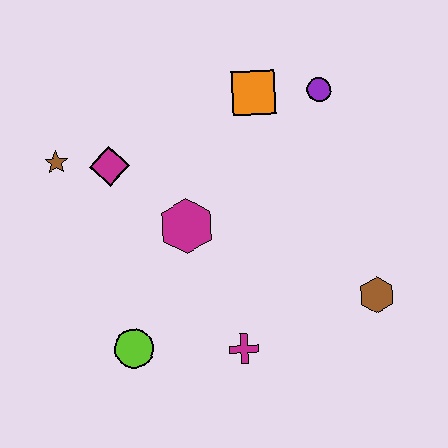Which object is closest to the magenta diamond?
The brown star is closest to the magenta diamond.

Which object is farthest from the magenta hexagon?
The brown hexagon is farthest from the magenta hexagon.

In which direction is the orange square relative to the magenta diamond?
The orange square is to the right of the magenta diamond.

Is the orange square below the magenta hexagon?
No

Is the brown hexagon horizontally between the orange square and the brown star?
No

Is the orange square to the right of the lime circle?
Yes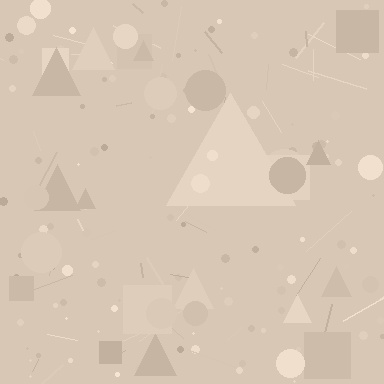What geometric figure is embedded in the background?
A triangle is embedded in the background.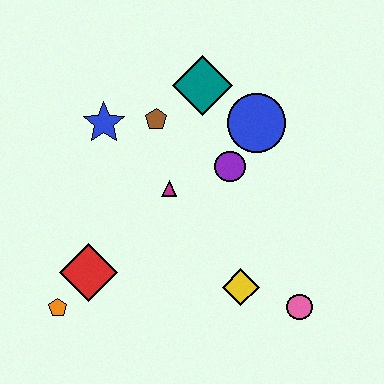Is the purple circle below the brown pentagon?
Yes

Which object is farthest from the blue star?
The pink circle is farthest from the blue star.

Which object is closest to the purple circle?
The blue circle is closest to the purple circle.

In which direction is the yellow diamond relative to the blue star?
The yellow diamond is below the blue star.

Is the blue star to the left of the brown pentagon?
Yes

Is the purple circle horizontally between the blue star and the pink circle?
Yes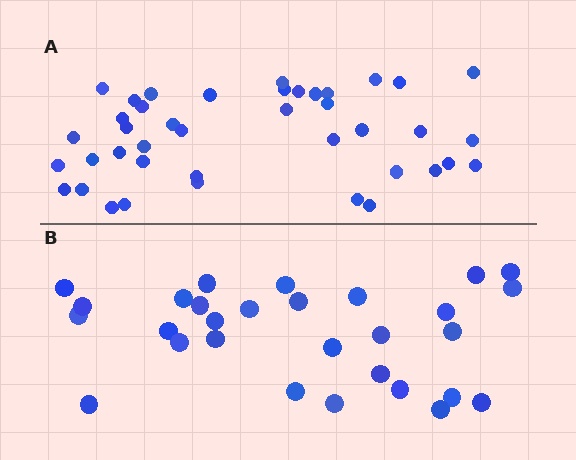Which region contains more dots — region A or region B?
Region A (the top region) has more dots.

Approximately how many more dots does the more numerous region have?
Region A has roughly 12 or so more dots than region B.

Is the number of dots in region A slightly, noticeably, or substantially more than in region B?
Region A has noticeably more, but not dramatically so. The ratio is roughly 1.4 to 1.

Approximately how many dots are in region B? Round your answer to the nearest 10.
About 30 dots. (The exact count is 29, which rounds to 30.)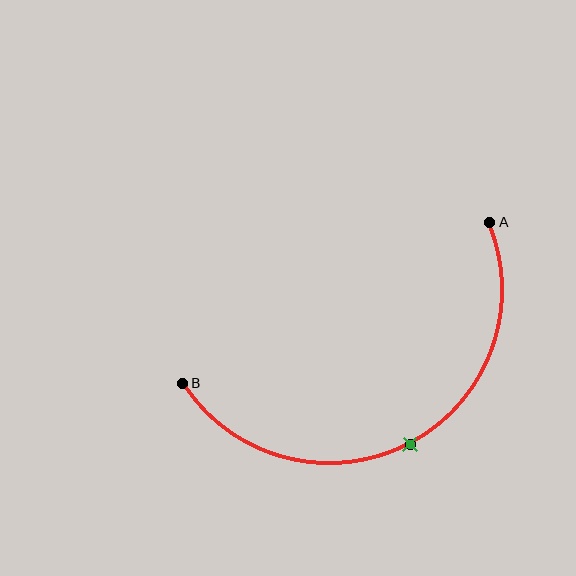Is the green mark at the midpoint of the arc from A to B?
Yes. The green mark lies on the arc at equal arc-length from both A and B — it is the arc midpoint.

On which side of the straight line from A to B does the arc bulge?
The arc bulges below the straight line connecting A and B.